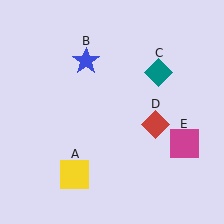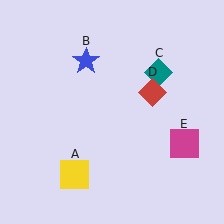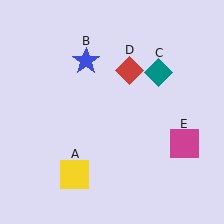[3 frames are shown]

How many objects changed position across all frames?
1 object changed position: red diamond (object D).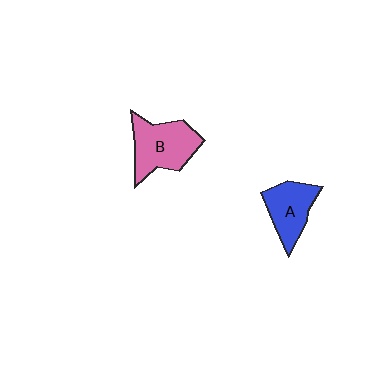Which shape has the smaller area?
Shape A (blue).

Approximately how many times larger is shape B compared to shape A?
Approximately 1.3 times.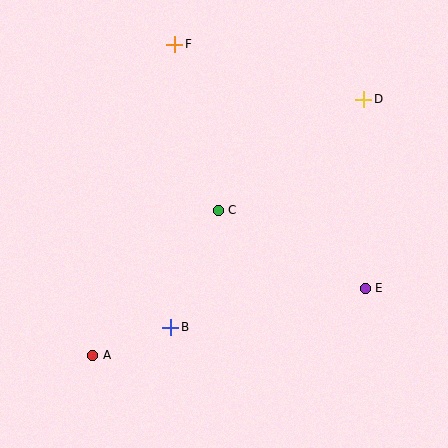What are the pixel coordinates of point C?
Point C is at (218, 210).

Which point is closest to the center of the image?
Point C at (218, 210) is closest to the center.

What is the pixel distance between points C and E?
The distance between C and E is 166 pixels.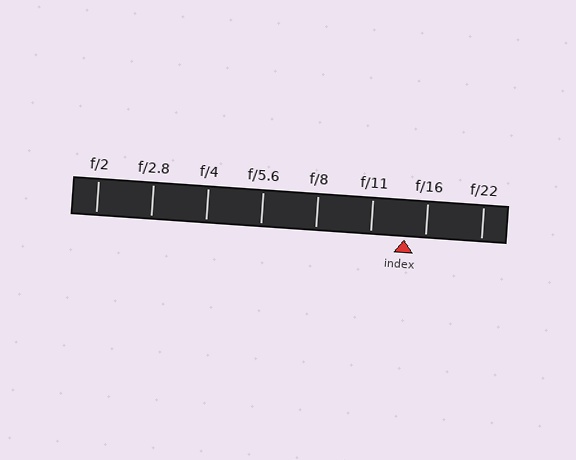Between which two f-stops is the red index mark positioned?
The index mark is between f/11 and f/16.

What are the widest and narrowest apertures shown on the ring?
The widest aperture shown is f/2 and the narrowest is f/22.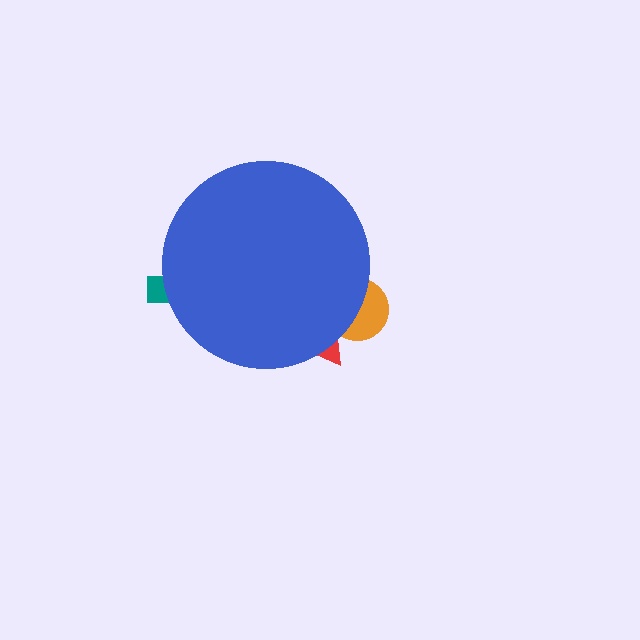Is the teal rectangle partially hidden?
Yes, the teal rectangle is partially hidden behind the blue circle.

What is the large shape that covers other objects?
A blue circle.